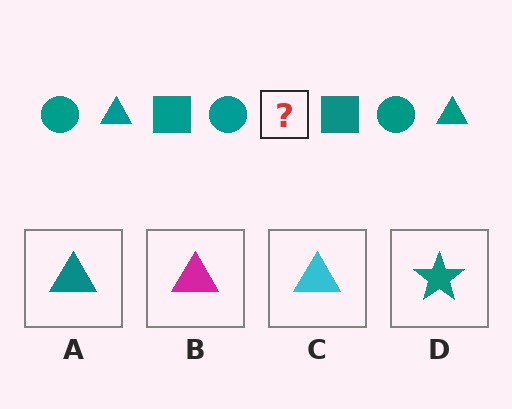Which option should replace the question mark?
Option A.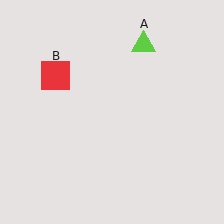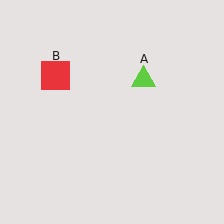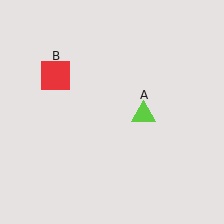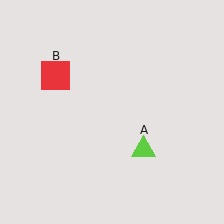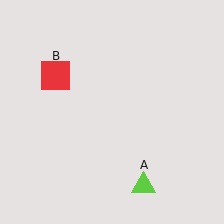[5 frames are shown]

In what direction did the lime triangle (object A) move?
The lime triangle (object A) moved down.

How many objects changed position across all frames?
1 object changed position: lime triangle (object A).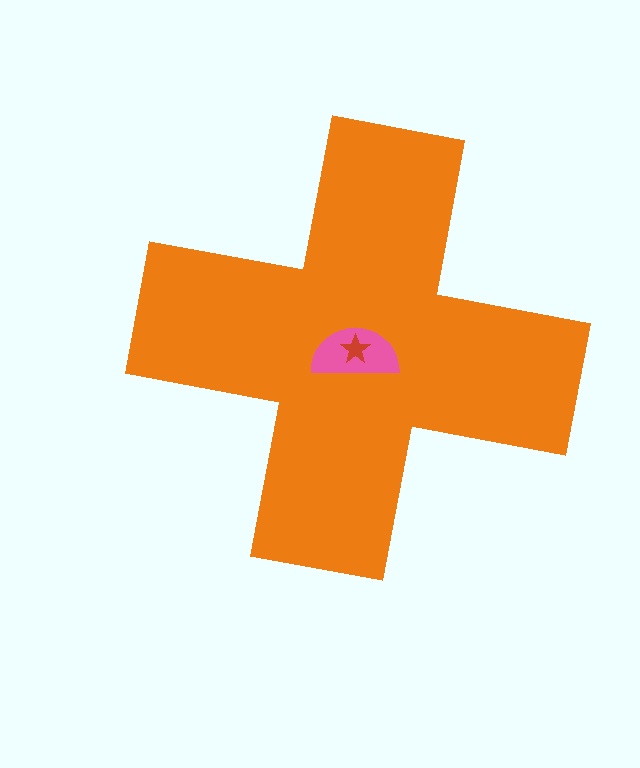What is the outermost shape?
The orange cross.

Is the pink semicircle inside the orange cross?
Yes.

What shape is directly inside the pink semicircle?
The red star.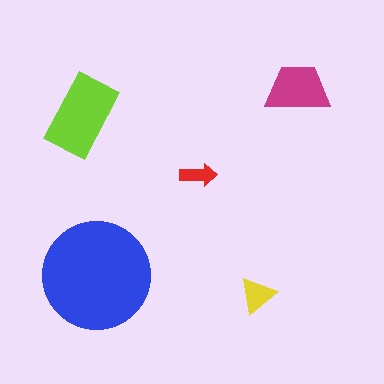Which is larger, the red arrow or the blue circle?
The blue circle.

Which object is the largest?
The blue circle.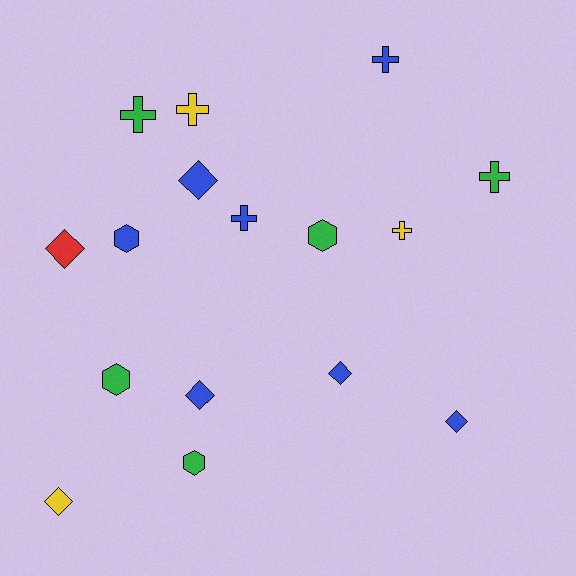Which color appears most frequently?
Blue, with 7 objects.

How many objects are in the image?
There are 16 objects.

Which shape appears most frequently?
Cross, with 6 objects.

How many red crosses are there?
There are no red crosses.